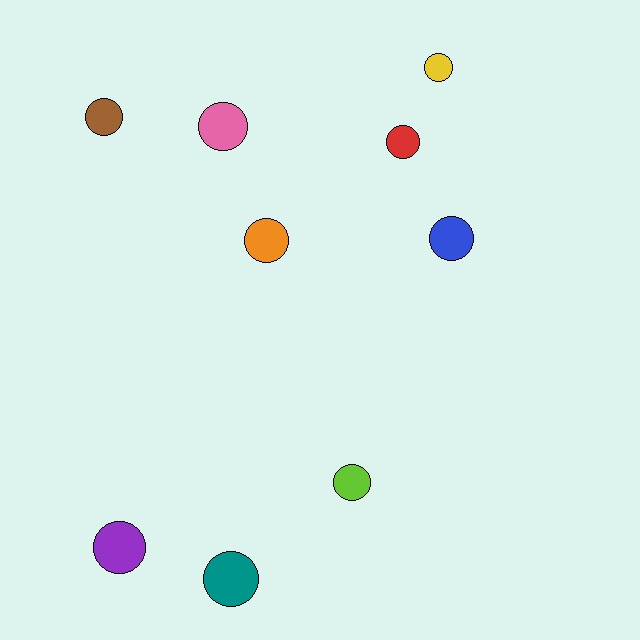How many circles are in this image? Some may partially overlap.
There are 9 circles.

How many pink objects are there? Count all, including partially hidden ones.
There is 1 pink object.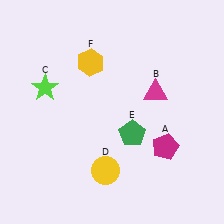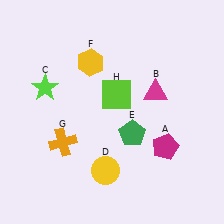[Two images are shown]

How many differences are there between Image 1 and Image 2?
There are 2 differences between the two images.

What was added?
An orange cross (G), a lime square (H) were added in Image 2.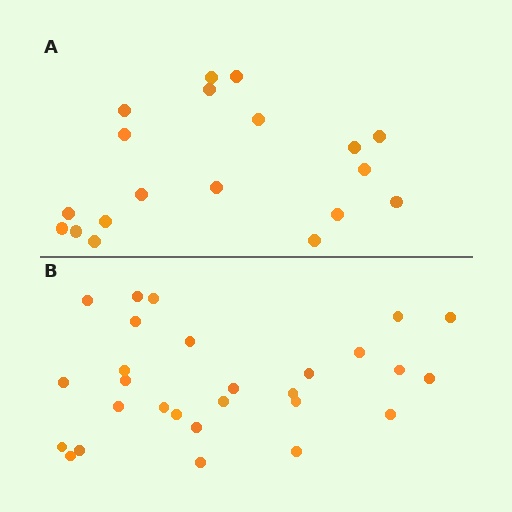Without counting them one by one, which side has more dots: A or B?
Region B (the bottom region) has more dots.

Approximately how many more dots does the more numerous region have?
Region B has roughly 8 or so more dots than region A.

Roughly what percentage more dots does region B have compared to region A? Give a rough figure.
About 45% more.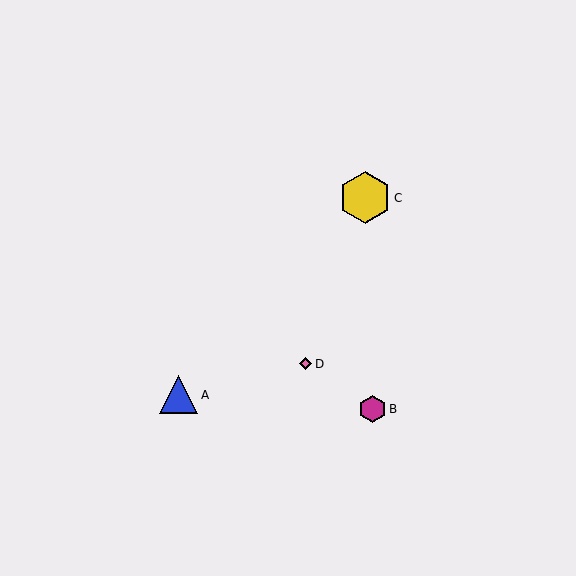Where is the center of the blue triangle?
The center of the blue triangle is at (179, 395).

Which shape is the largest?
The yellow hexagon (labeled C) is the largest.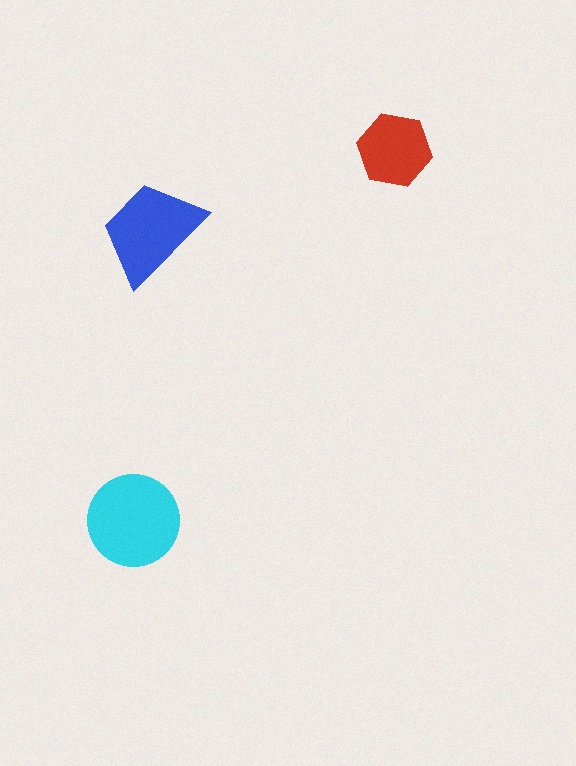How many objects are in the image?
There are 3 objects in the image.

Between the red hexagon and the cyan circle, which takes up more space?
The cyan circle.